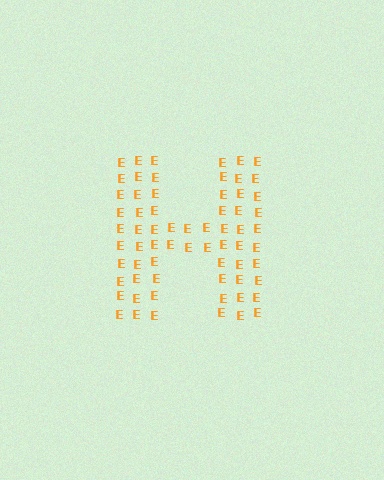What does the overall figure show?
The overall figure shows the letter H.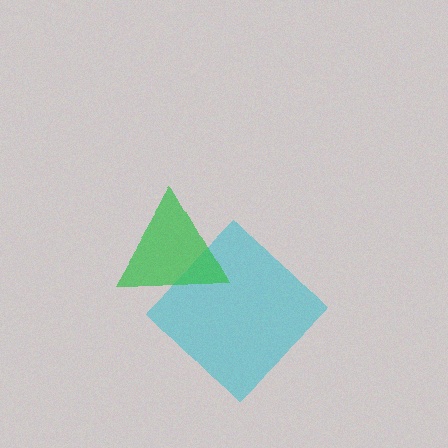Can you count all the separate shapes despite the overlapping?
Yes, there are 2 separate shapes.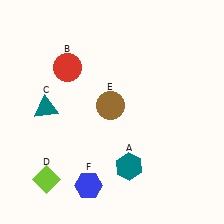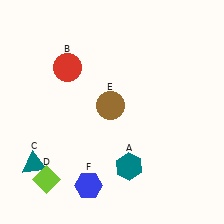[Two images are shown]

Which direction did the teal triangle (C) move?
The teal triangle (C) moved down.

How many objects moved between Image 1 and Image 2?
1 object moved between the two images.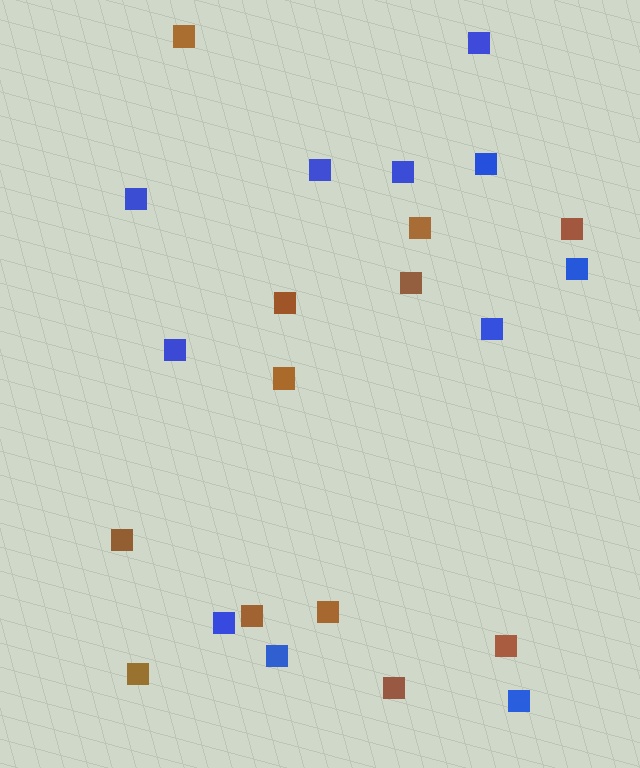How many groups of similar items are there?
There are 2 groups: one group of blue squares (11) and one group of brown squares (12).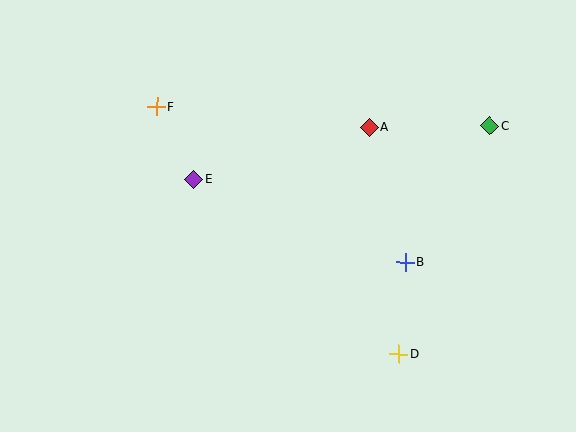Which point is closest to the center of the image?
Point E at (193, 179) is closest to the center.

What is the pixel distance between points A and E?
The distance between A and E is 184 pixels.